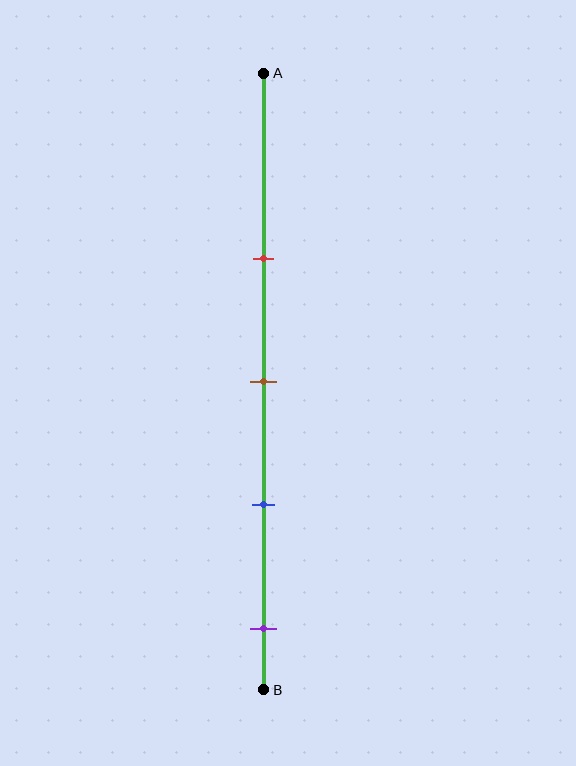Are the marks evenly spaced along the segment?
Yes, the marks are approximately evenly spaced.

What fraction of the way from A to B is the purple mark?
The purple mark is approximately 90% (0.9) of the way from A to B.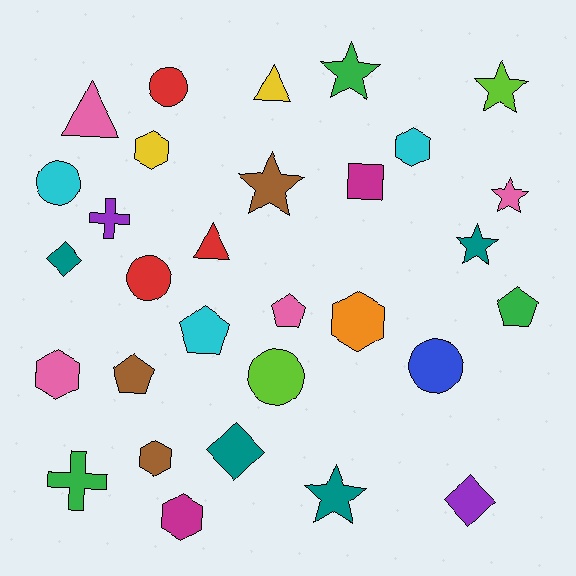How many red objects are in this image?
There are 3 red objects.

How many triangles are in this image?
There are 3 triangles.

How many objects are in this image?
There are 30 objects.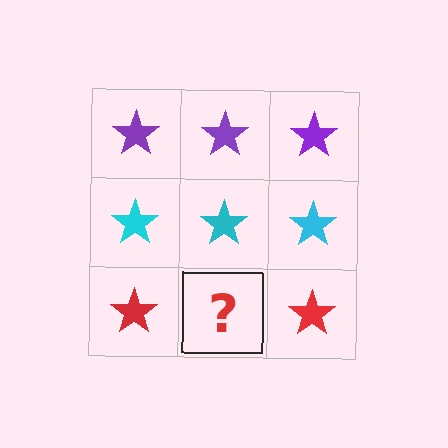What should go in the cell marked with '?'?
The missing cell should contain a red star.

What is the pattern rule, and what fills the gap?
The rule is that each row has a consistent color. The gap should be filled with a red star.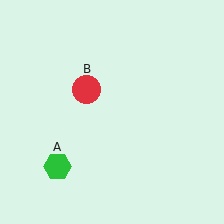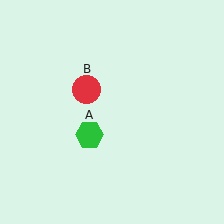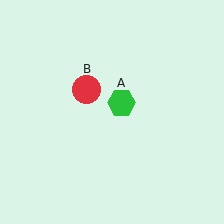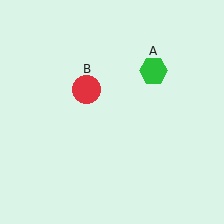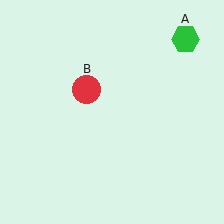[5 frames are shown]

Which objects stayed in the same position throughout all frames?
Red circle (object B) remained stationary.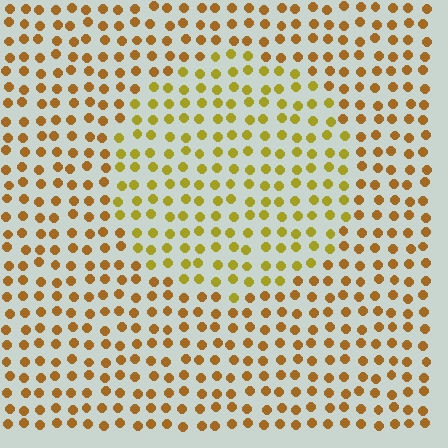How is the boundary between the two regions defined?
The boundary is defined purely by a slight shift in hue (about 26 degrees). Spacing, size, and orientation are identical on both sides.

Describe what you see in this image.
The image is filled with small brown elements in a uniform arrangement. A circle-shaped region is visible where the elements are tinted to a slightly different hue, forming a subtle color boundary.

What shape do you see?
I see a circle.